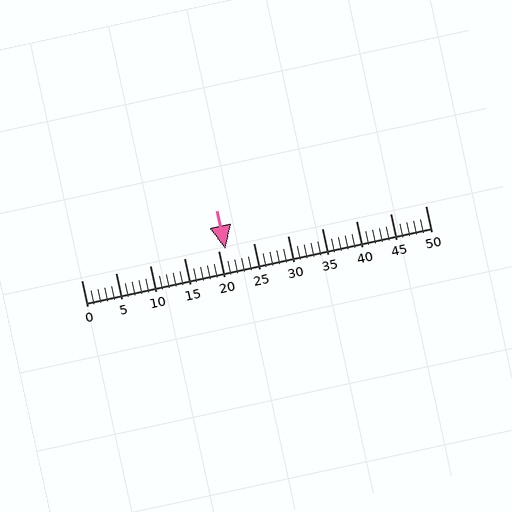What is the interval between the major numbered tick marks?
The major tick marks are spaced 5 units apart.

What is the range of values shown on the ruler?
The ruler shows values from 0 to 50.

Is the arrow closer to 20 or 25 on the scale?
The arrow is closer to 20.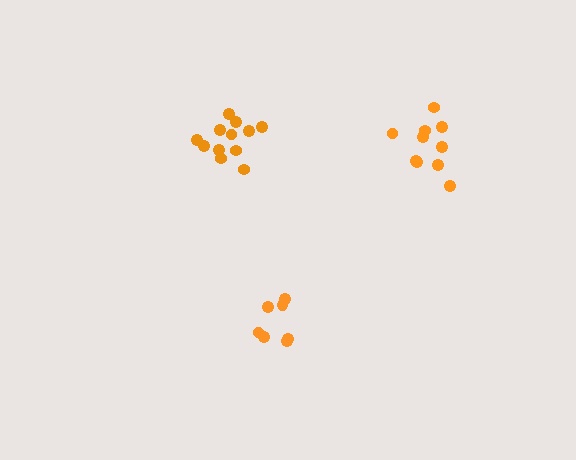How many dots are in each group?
Group 1: 10 dots, Group 2: 12 dots, Group 3: 7 dots (29 total).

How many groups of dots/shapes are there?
There are 3 groups.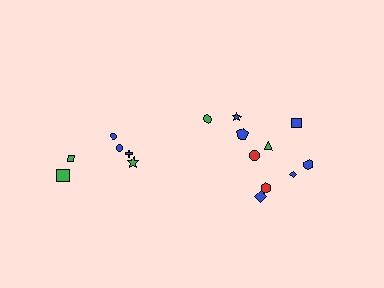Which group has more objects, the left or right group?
The right group.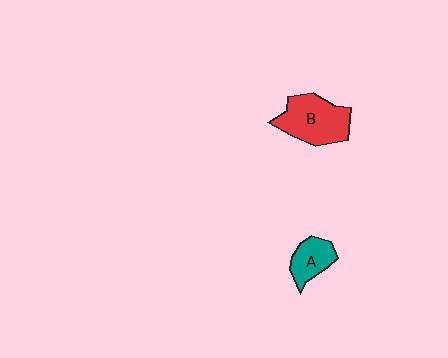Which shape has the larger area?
Shape B (red).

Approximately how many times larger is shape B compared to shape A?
Approximately 1.8 times.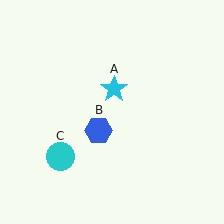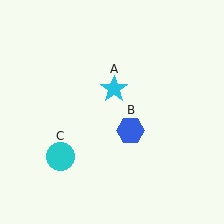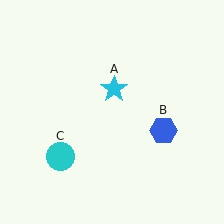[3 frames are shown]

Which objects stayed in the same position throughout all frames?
Cyan star (object A) and cyan circle (object C) remained stationary.